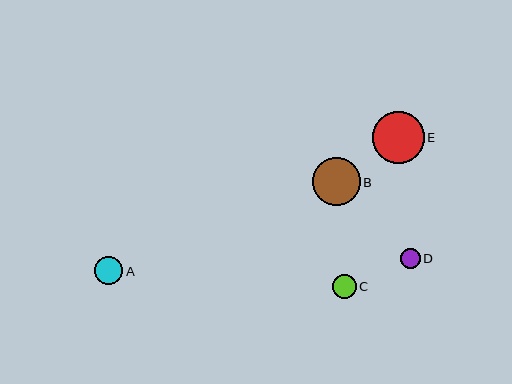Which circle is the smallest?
Circle D is the smallest with a size of approximately 20 pixels.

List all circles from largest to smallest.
From largest to smallest: E, B, A, C, D.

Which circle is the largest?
Circle E is the largest with a size of approximately 52 pixels.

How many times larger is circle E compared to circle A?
Circle E is approximately 1.8 times the size of circle A.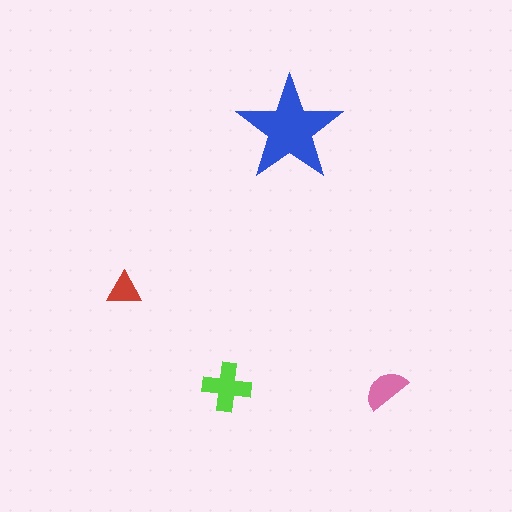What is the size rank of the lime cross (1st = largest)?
2nd.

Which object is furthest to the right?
The pink semicircle is rightmost.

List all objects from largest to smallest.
The blue star, the lime cross, the pink semicircle, the red triangle.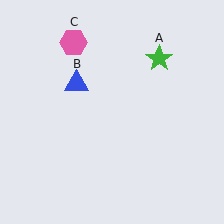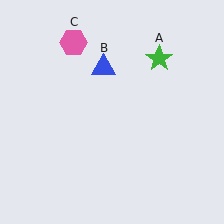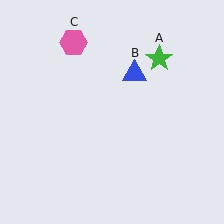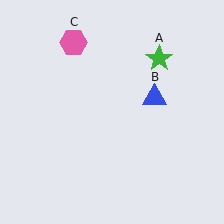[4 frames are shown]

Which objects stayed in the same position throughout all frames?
Green star (object A) and pink hexagon (object C) remained stationary.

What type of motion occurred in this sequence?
The blue triangle (object B) rotated clockwise around the center of the scene.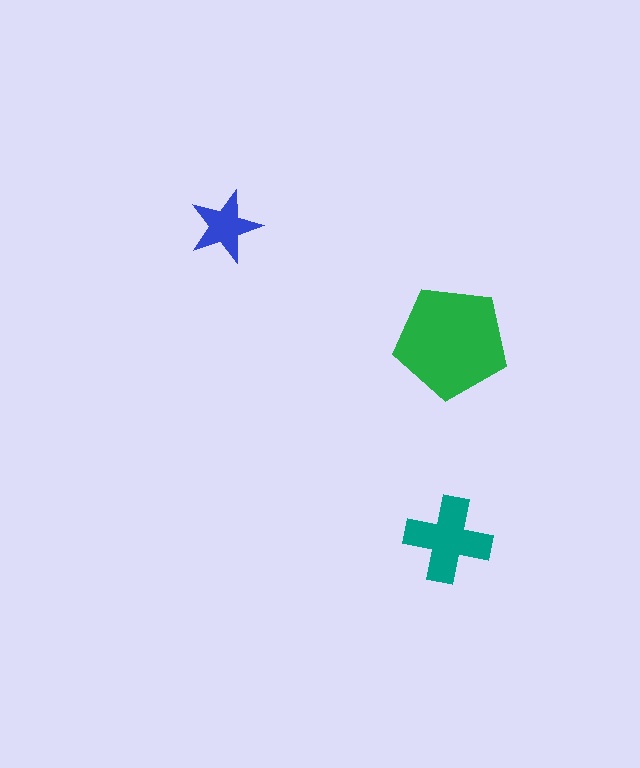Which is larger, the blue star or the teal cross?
The teal cross.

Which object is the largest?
The green pentagon.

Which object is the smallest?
The blue star.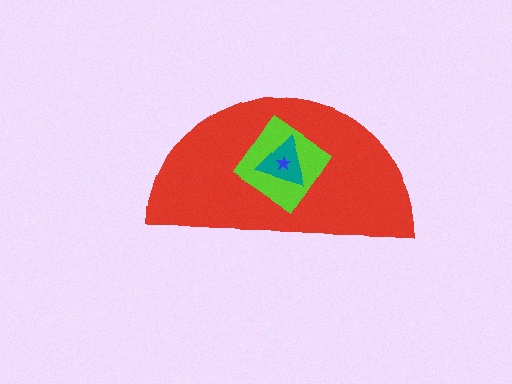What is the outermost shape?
The red semicircle.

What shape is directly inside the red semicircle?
The lime diamond.